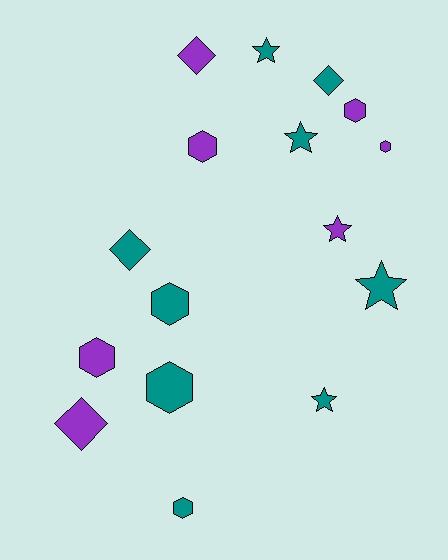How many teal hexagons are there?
There are 3 teal hexagons.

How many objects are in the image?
There are 16 objects.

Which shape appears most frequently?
Hexagon, with 7 objects.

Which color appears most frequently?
Teal, with 9 objects.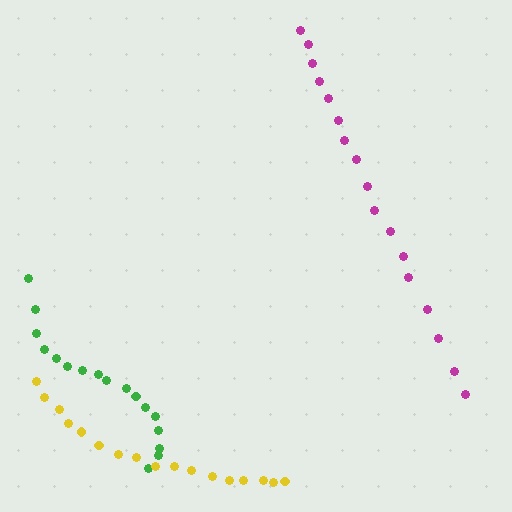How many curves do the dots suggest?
There are 3 distinct paths.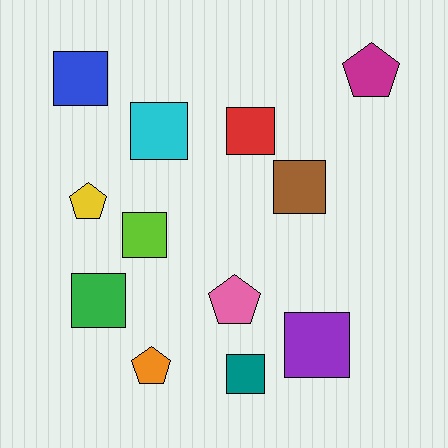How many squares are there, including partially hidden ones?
There are 8 squares.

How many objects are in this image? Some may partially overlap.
There are 12 objects.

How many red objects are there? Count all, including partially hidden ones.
There is 1 red object.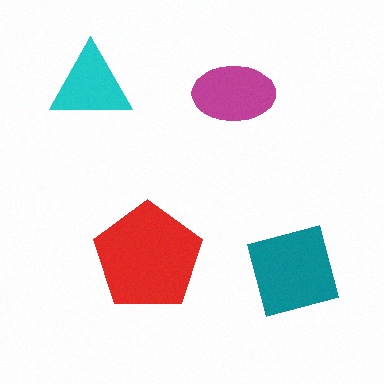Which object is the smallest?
The cyan triangle.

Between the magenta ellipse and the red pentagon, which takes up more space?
The red pentagon.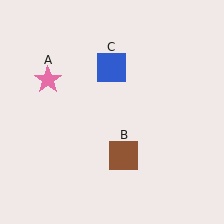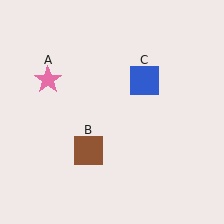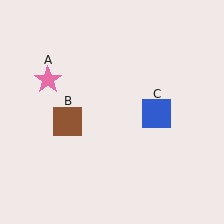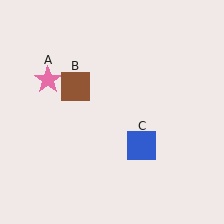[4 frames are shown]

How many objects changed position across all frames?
2 objects changed position: brown square (object B), blue square (object C).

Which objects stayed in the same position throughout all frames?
Pink star (object A) remained stationary.